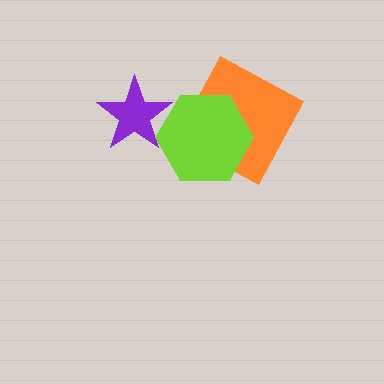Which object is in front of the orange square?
The lime hexagon is in front of the orange square.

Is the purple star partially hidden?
Yes, it is partially covered by another shape.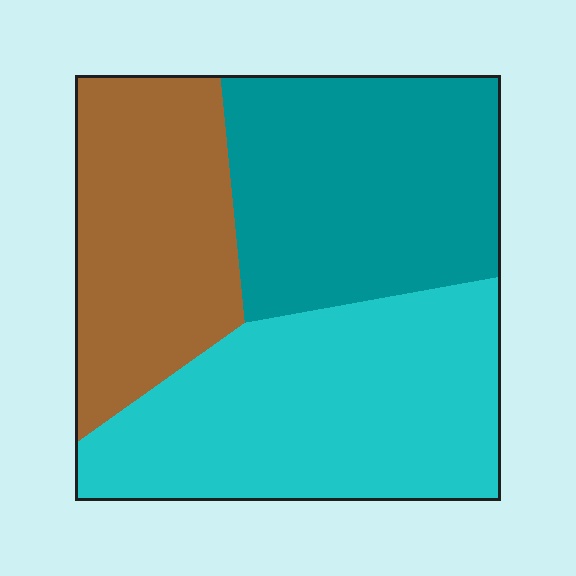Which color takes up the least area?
Brown, at roughly 25%.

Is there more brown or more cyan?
Cyan.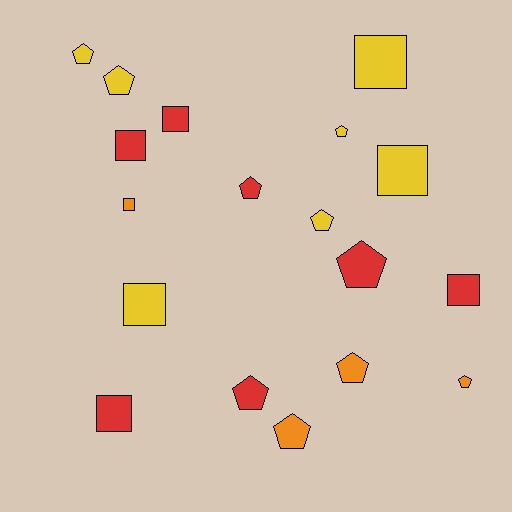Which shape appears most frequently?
Pentagon, with 10 objects.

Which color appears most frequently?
Yellow, with 7 objects.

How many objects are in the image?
There are 18 objects.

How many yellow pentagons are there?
There are 4 yellow pentagons.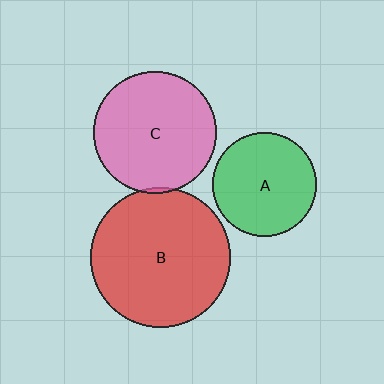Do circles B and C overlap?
Yes.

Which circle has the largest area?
Circle B (red).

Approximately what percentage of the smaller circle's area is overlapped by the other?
Approximately 5%.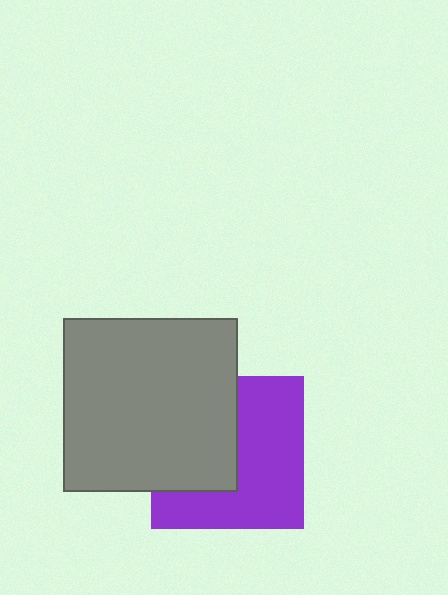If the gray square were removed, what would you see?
You would see the complete purple square.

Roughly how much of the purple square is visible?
About half of it is visible (roughly 57%).